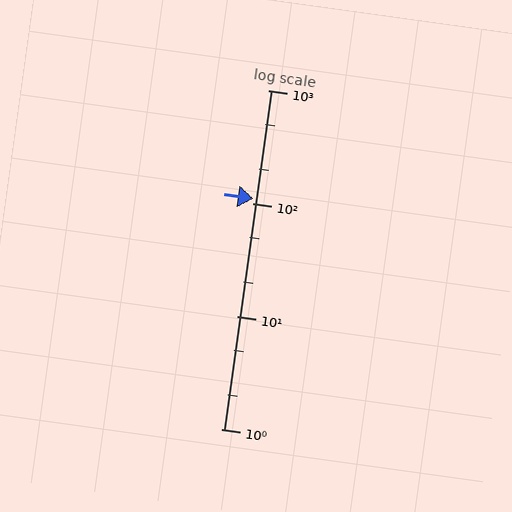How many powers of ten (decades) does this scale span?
The scale spans 3 decades, from 1 to 1000.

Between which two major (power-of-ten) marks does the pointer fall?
The pointer is between 100 and 1000.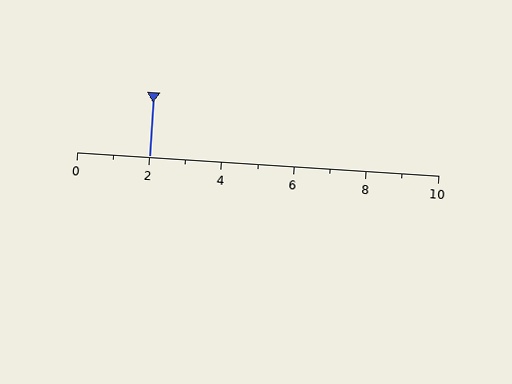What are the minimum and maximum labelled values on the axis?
The axis runs from 0 to 10.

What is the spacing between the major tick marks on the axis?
The major ticks are spaced 2 apart.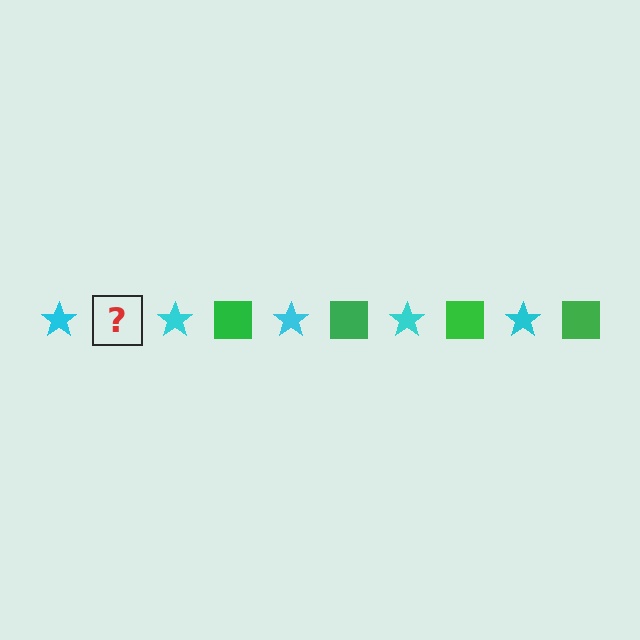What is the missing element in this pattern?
The missing element is a green square.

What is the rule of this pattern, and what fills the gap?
The rule is that the pattern alternates between cyan star and green square. The gap should be filled with a green square.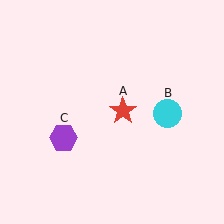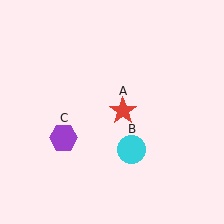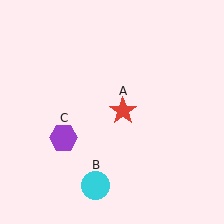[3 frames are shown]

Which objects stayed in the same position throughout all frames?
Red star (object A) and purple hexagon (object C) remained stationary.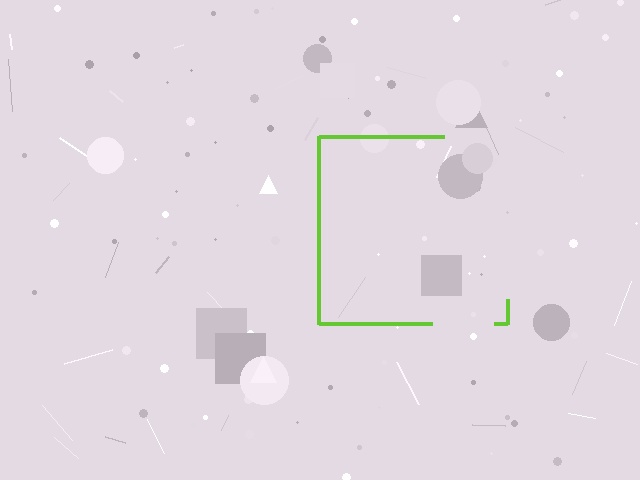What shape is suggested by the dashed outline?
The dashed outline suggests a square.